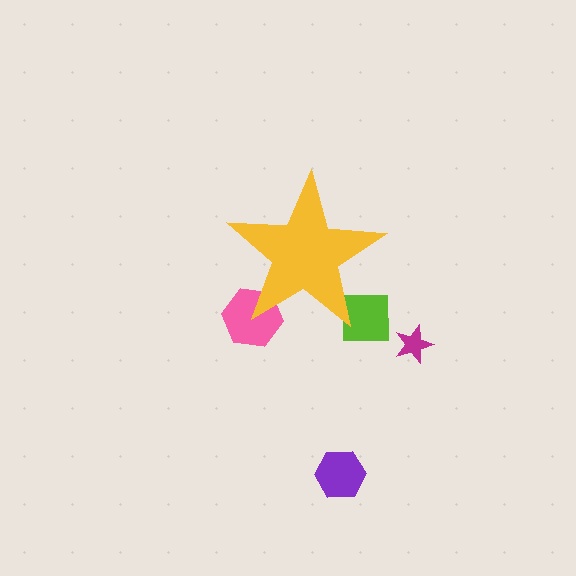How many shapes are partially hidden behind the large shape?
2 shapes are partially hidden.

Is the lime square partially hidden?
Yes, the lime square is partially hidden behind the yellow star.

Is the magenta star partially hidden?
No, the magenta star is fully visible.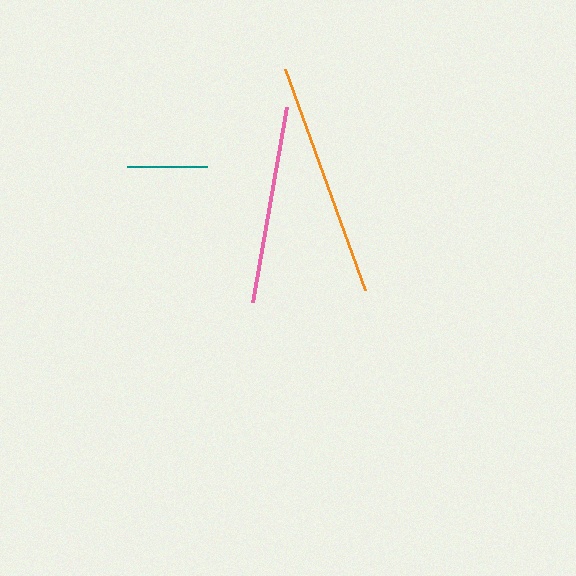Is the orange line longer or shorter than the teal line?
The orange line is longer than the teal line.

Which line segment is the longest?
The orange line is the longest at approximately 235 pixels.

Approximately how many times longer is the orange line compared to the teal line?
The orange line is approximately 3.0 times the length of the teal line.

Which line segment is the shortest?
The teal line is the shortest at approximately 79 pixels.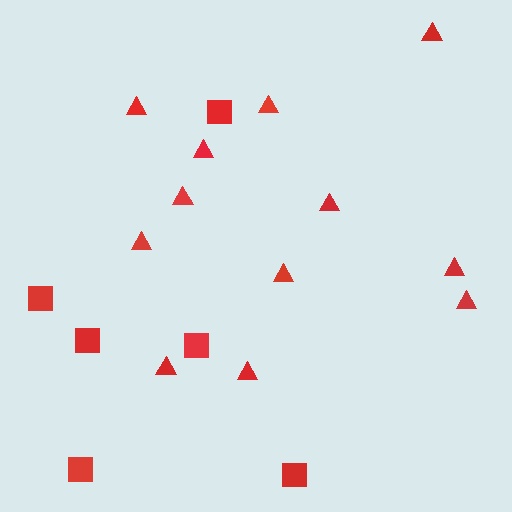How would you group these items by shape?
There are 2 groups: one group of triangles (12) and one group of squares (6).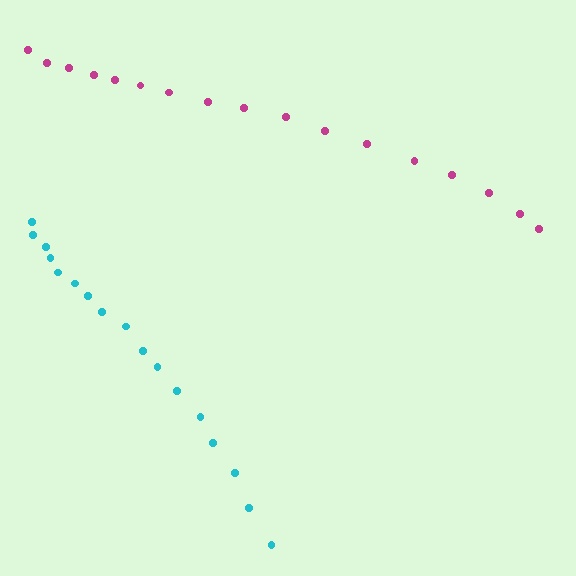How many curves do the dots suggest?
There are 2 distinct paths.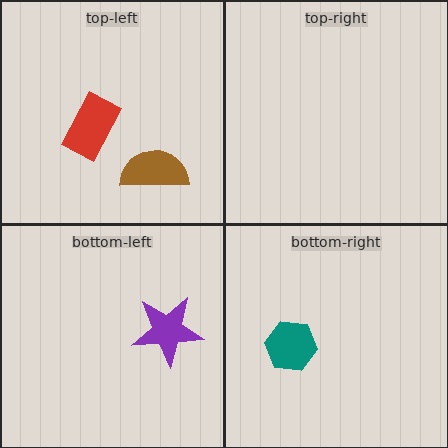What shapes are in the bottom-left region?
The purple star.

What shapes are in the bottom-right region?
The teal hexagon.